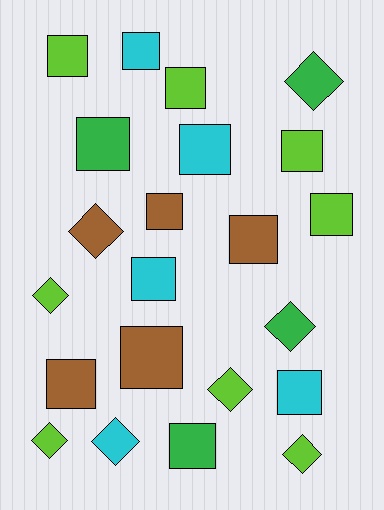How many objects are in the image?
There are 22 objects.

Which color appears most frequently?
Lime, with 8 objects.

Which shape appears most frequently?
Square, with 14 objects.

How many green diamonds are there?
There are 2 green diamonds.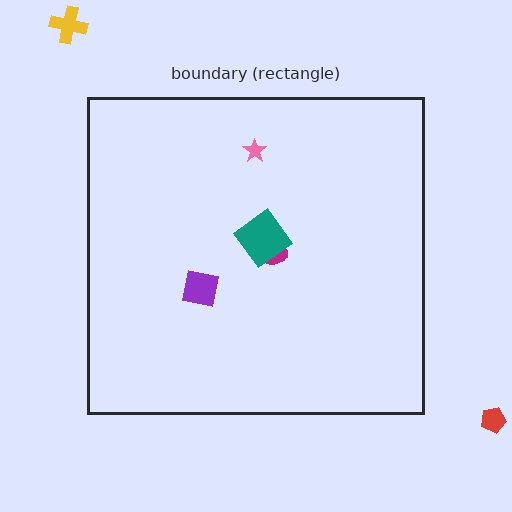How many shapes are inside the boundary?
4 inside, 2 outside.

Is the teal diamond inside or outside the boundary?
Inside.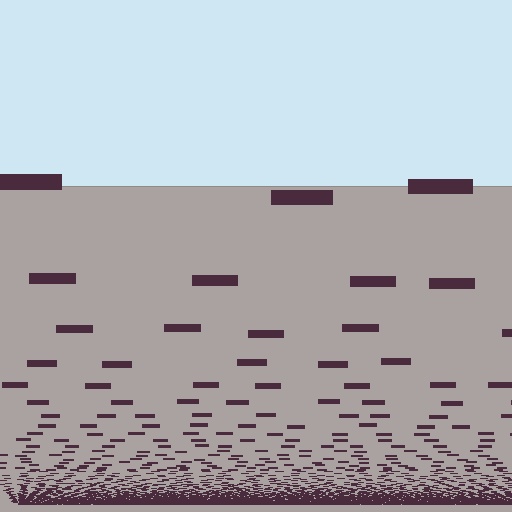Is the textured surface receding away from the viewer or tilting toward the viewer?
The surface appears to tilt toward the viewer. Texture elements get larger and sparser toward the top.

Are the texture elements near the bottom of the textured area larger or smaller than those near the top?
Smaller. The gradient is inverted — elements near the bottom are smaller and denser.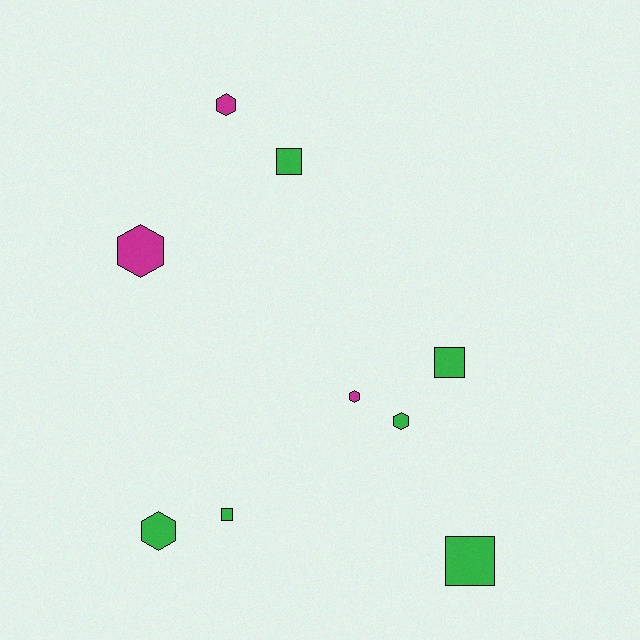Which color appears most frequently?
Green, with 6 objects.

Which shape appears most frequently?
Hexagon, with 5 objects.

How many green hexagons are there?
There are 2 green hexagons.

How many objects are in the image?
There are 9 objects.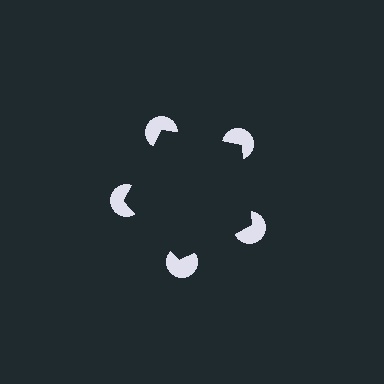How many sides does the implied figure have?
5 sides.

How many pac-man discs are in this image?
There are 5 — one at each vertex of the illusory pentagon.